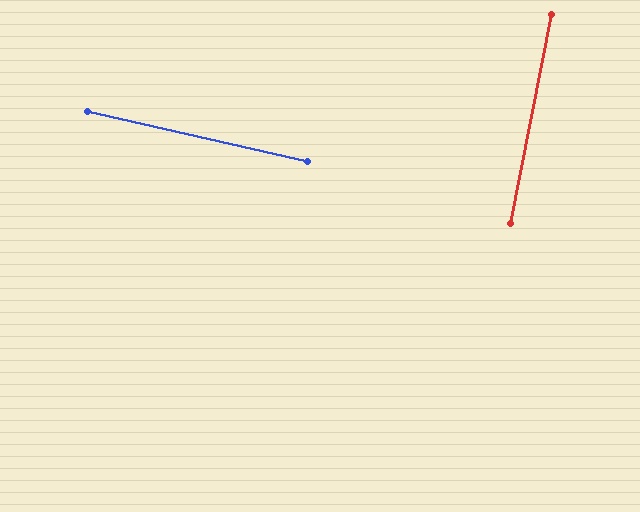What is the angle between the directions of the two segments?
Approximately 88 degrees.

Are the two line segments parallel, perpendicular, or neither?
Perpendicular — they meet at approximately 88°.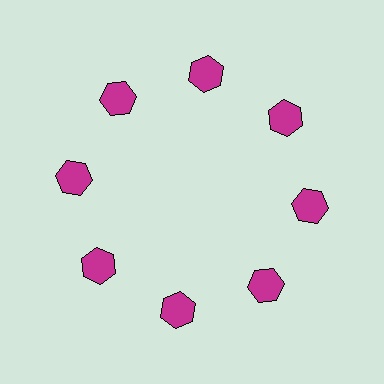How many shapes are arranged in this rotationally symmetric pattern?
There are 8 shapes, arranged in 8 groups of 1.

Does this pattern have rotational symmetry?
Yes, this pattern has 8-fold rotational symmetry. It looks the same after rotating 45 degrees around the center.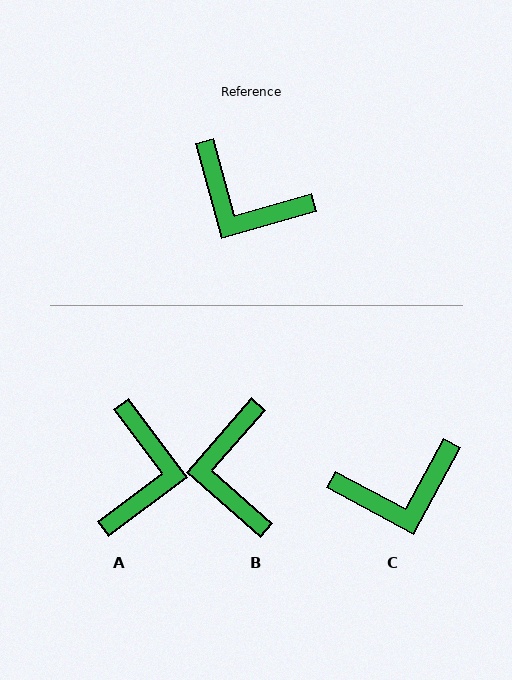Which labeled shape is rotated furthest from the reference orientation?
A, about 111 degrees away.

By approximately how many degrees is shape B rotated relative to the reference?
Approximately 57 degrees clockwise.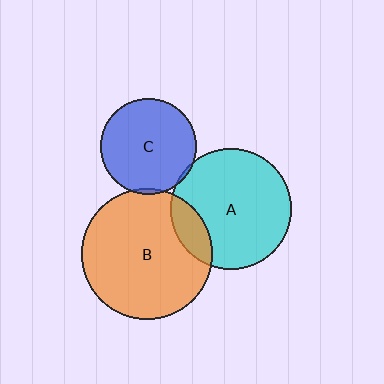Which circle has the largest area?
Circle B (orange).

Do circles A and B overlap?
Yes.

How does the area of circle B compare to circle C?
Approximately 1.9 times.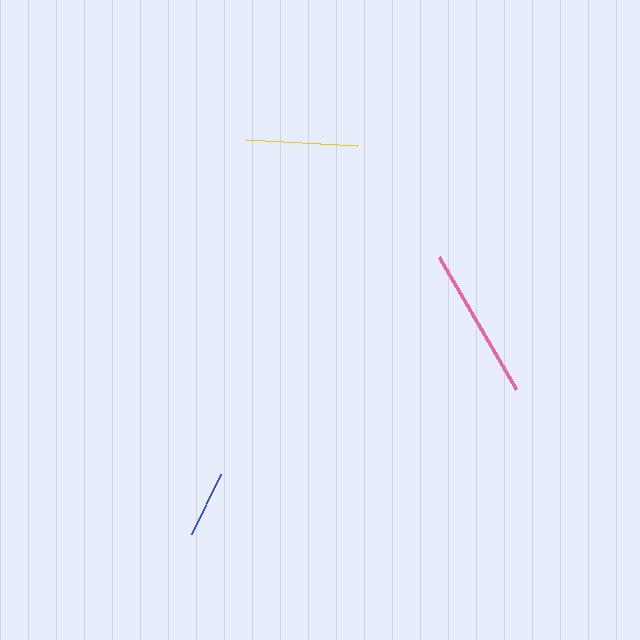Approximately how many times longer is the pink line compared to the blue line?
The pink line is approximately 2.3 times the length of the blue line.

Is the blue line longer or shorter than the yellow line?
The yellow line is longer than the blue line.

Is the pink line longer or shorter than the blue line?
The pink line is longer than the blue line.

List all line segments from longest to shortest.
From longest to shortest: pink, yellow, blue.